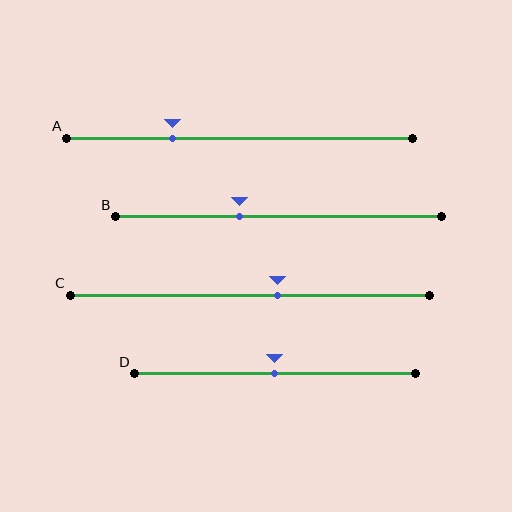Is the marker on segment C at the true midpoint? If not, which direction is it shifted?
No, the marker on segment C is shifted to the right by about 8% of the segment length.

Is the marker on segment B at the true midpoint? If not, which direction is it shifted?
No, the marker on segment B is shifted to the left by about 12% of the segment length.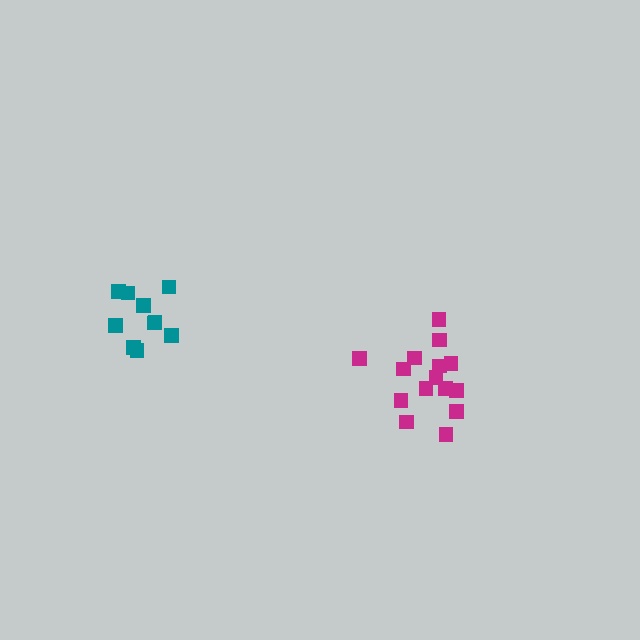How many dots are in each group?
Group 1: 15 dots, Group 2: 10 dots (25 total).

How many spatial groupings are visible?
There are 2 spatial groupings.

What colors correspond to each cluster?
The clusters are colored: magenta, teal.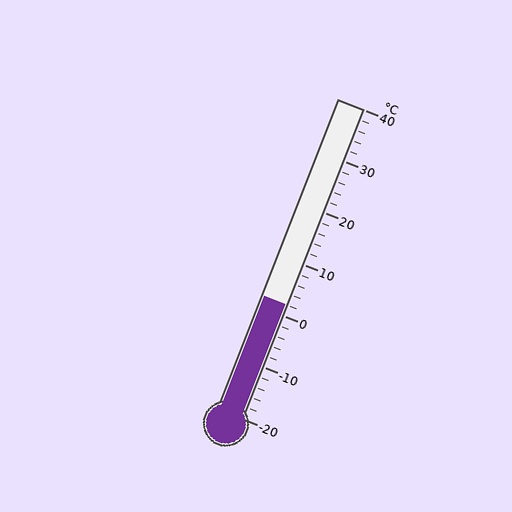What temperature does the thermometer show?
The thermometer shows approximately 2°C.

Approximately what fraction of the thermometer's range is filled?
The thermometer is filled to approximately 35% of its range.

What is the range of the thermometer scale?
The thermometer scale ranges from -20°C to 40°C.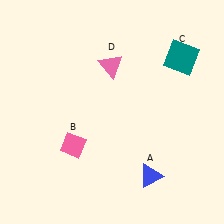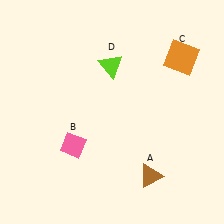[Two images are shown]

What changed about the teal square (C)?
In Image 1, C is teal. In Image 2, it changed to orange.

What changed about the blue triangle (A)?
In Image 1, A is blue. In Image 2, it changed to brown.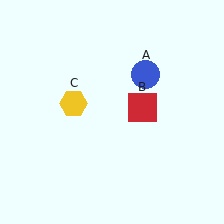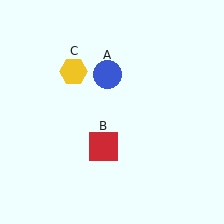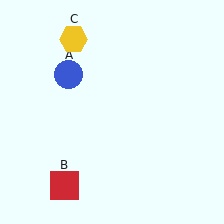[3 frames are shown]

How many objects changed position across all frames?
3 objects changed position: blue circle (object A), red square (object B), yellow hexagon (object C).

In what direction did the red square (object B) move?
The red square (object B) moved down and to the left.